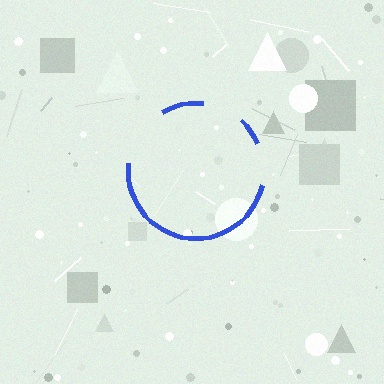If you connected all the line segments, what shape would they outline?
They would outline a circle.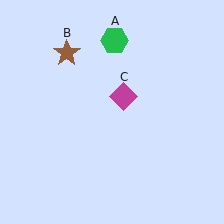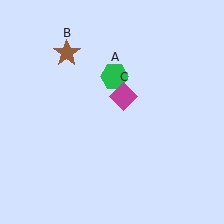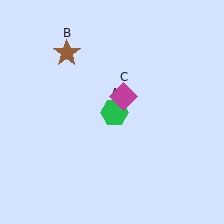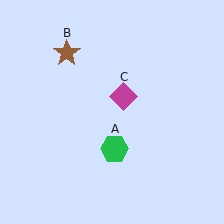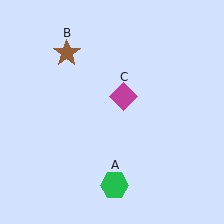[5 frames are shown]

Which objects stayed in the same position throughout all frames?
Brown star (object B) and magenta diamond (object C) remained stationary.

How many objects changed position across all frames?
1 object changed position: green hexagon (object A).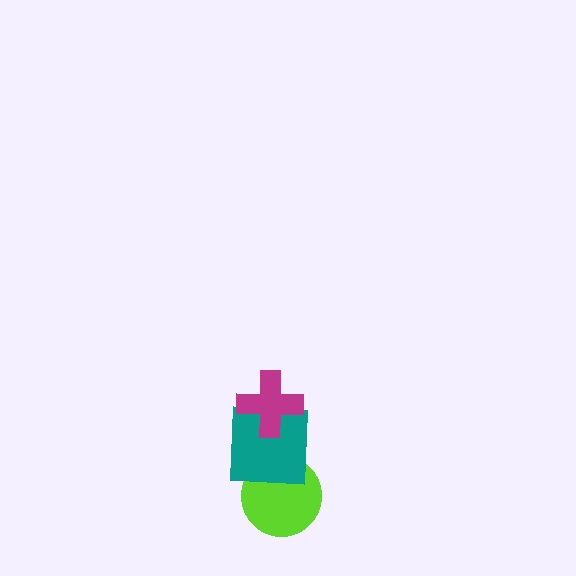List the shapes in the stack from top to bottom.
From top to bottom: the magenta cross, the teal square, the lime circle.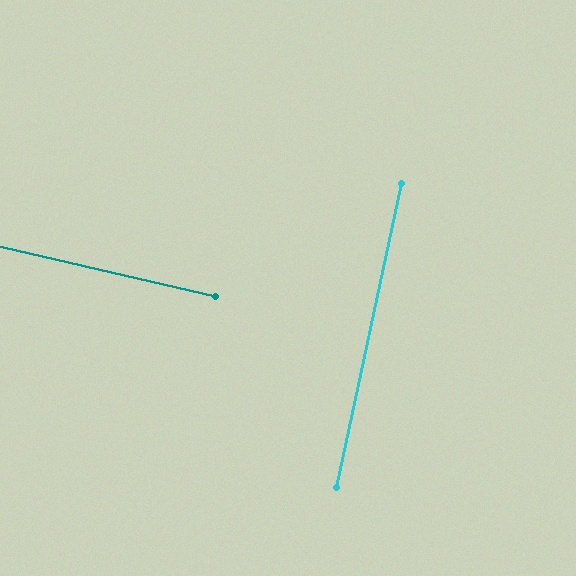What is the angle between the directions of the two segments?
Approximately 89 degrees.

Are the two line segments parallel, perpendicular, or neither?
Perpendicular — they meet at approximately 89°.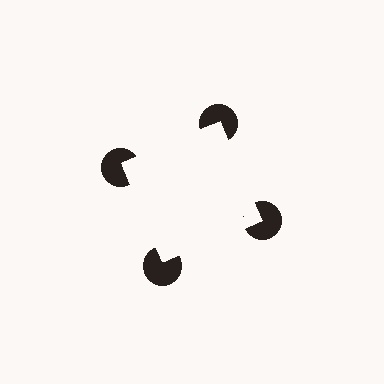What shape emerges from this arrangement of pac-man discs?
An illusory square — its edges are inferred from the aligned wedge cuts in the pac-man discs, not physically drawn.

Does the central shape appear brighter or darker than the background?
It typically appears slightly brighter than the background, even though no actual brightness change is drawn.